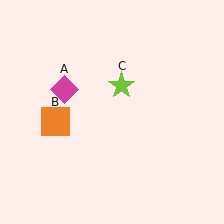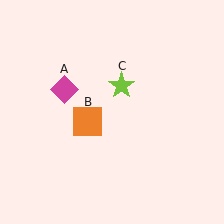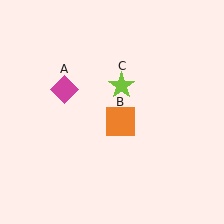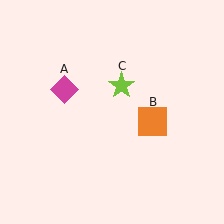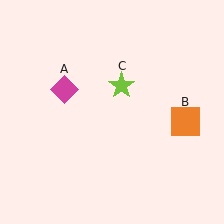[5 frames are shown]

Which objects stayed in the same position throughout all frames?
Magenta diamond (object A) and lime star (object C) remained stationary.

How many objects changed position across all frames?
1 object changed position: orange square (object B).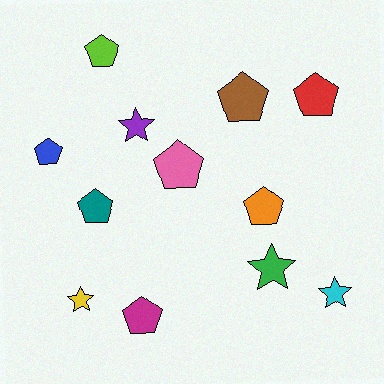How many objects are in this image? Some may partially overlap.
There are 12 objects.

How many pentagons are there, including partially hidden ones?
There are 8 pentagons.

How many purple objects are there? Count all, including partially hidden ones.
There is 1 purple object.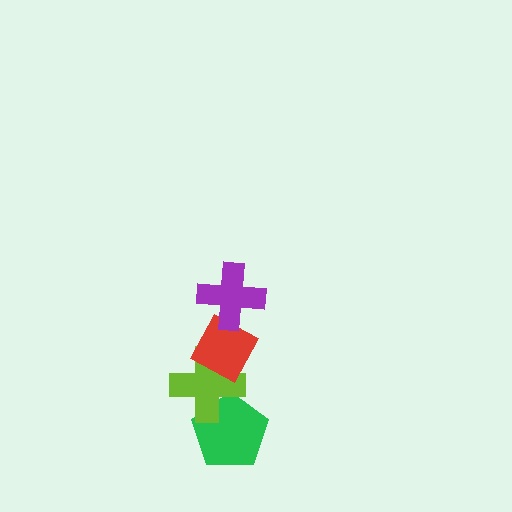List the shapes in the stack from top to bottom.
From top to bottom: the purple cross, the red diamond, the lime cross, the green pentagon.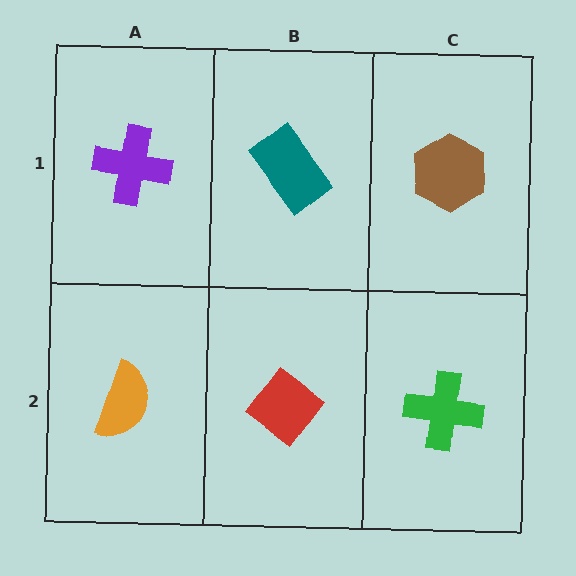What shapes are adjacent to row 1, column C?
A green cross (row 2, column C), a teal rectangle (row 1, column B).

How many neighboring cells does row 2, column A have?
2.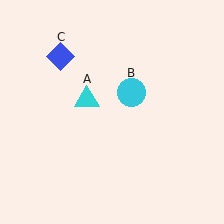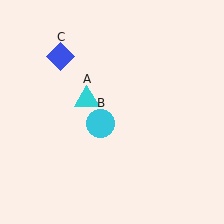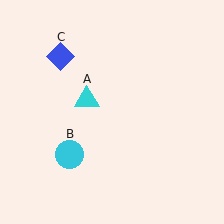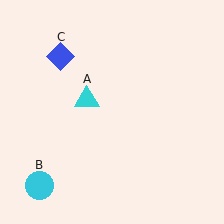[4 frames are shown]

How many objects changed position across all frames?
1 object changed position: cyan circle (object B).